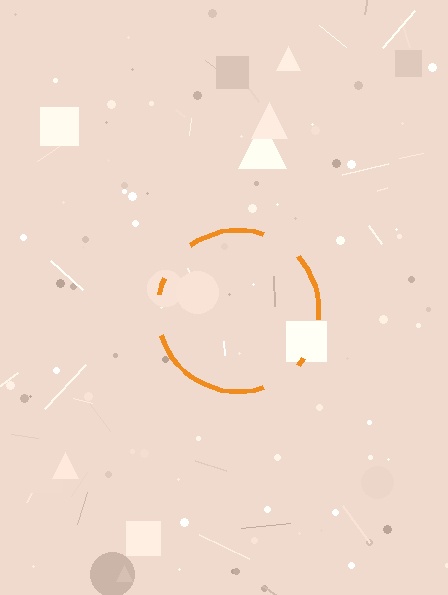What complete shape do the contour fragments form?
The contour fragments form a circle.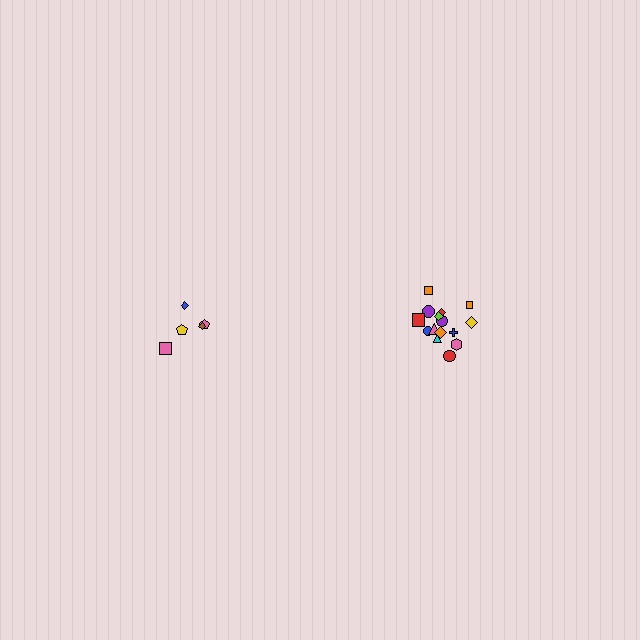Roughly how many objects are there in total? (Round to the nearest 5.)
Roughly 20 objects in total.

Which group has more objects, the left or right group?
The right group.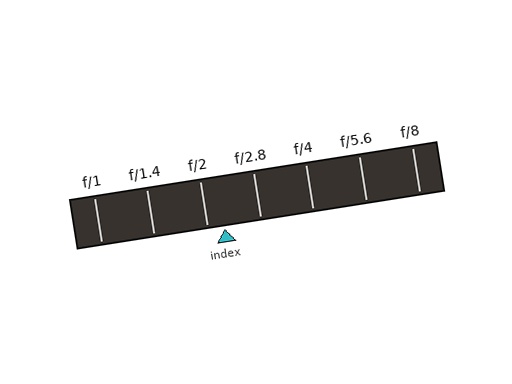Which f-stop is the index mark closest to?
The index mark is closest to f/2.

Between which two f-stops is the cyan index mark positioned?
The index mark is between f/2 and f/2.8.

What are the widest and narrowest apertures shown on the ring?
The widest aperture shown is f/1 and the narrowest is f/8.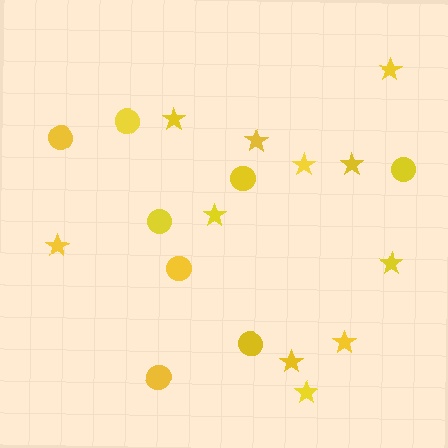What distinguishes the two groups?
There are 2 groups: one group of circles (8) and one group of stars (11).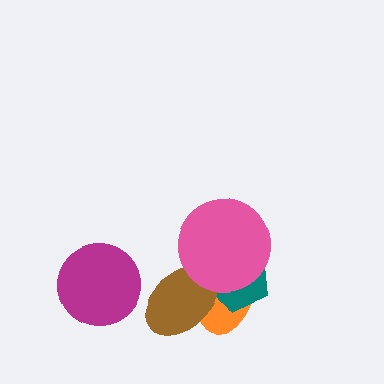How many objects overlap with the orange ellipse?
3 objects overlap with the orange ellipse.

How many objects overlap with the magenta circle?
0 objects overlap with the magenta circle.